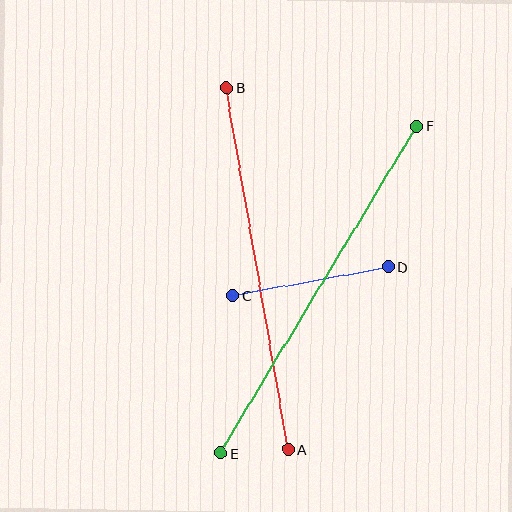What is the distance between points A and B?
The distance is approximately 366 pixels.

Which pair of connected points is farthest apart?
Points E and F are farthest apart.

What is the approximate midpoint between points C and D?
The midpoint is at approximately (311, 281) pixels.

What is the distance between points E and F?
The distance is approximately 382 pixels.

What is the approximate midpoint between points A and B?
The midpoint is at approximately (257, 269) pixels.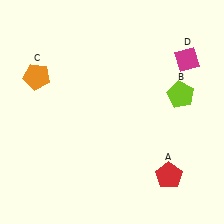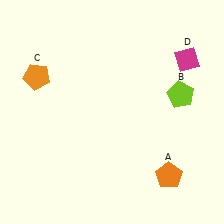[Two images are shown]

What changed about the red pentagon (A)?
In Image 1, A is red. In Image 2, it changed to orange.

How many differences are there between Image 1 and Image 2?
There is 1 difference between the two images.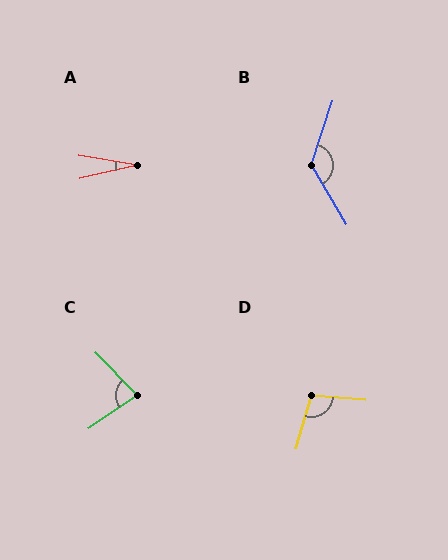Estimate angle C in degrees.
Approximately 80 degrees.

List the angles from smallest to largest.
A (23°), C (80°), D (102°), B (131°).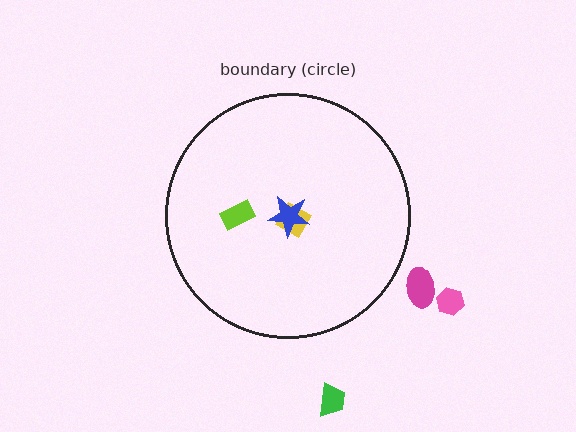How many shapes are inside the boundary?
3 inside, 3 outside.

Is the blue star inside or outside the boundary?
Inside.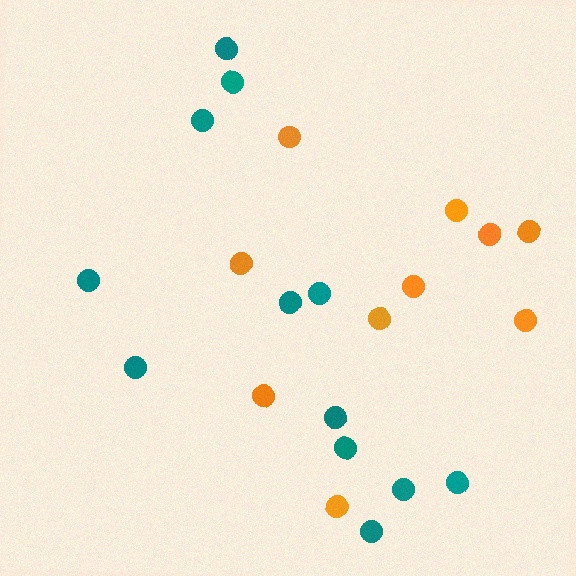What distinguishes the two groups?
There are 2 groups: one group of orange circles (10) and one group of teal circles (12).